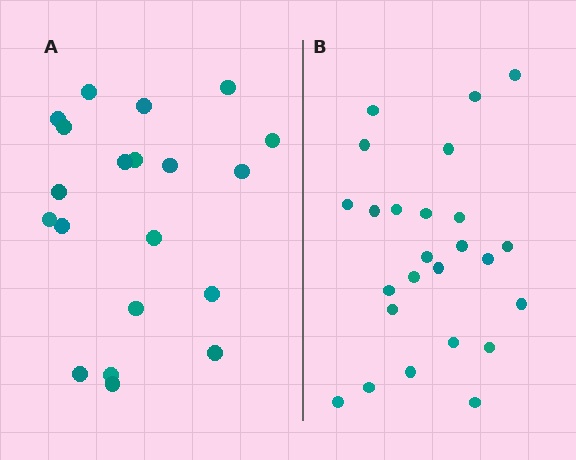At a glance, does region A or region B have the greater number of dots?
Region B (the right region) has more dots.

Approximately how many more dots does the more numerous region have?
Region B has about 5 more dots than region A.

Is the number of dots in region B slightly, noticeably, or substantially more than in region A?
Region B has noticeably more, but not dramatically so. The ratio is roughly 1.2 to 1.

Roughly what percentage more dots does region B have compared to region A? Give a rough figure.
About 25% more.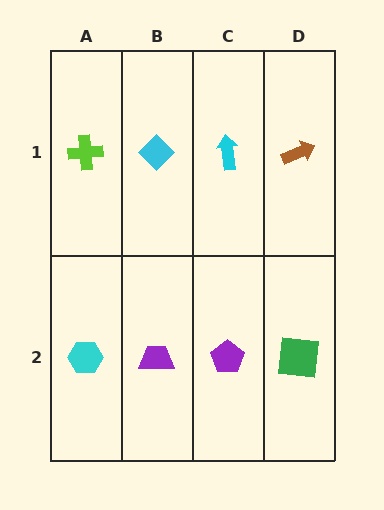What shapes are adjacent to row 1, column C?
A purple pentagon (row 2, column C), a cyan diamond (row 1, column B), a brown arrow (row 1, column D).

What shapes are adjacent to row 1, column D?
A green square (row 2, column D), a cyan arrow (row 1, column C).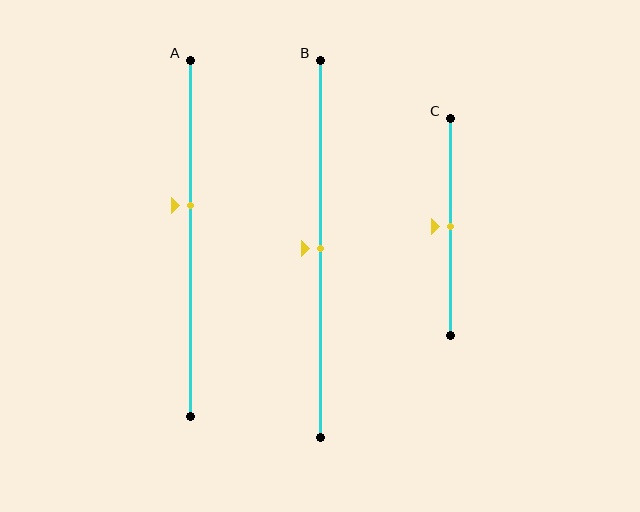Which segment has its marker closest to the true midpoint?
Segment B has its marker closest to the true midpoint.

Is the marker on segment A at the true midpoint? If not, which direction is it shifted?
No, the marker on segment A is shifted upward by about 9% of the segment length.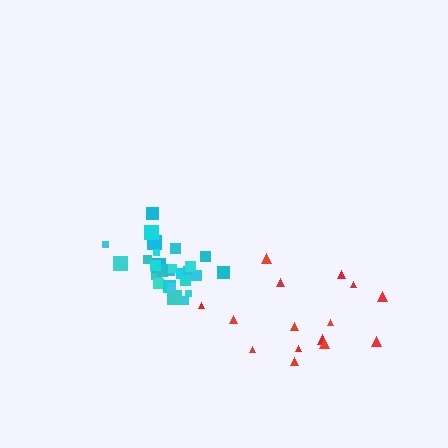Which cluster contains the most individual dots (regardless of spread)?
Cyan (28).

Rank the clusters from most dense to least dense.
cyan, red.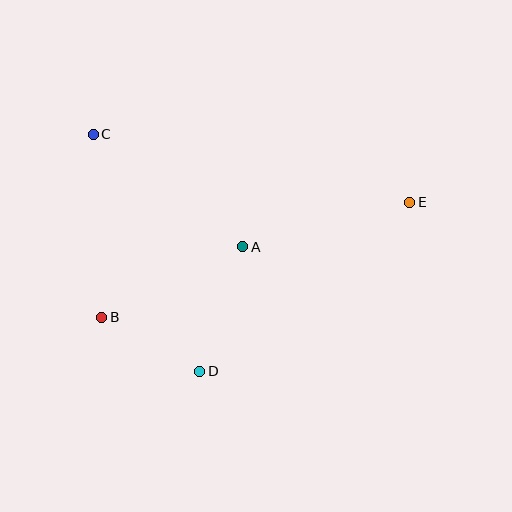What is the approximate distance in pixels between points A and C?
The distance between A and C is approximately 187 pixels.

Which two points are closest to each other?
Points B and D are closest to each other.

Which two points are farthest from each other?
Points B and E are farthest from each other.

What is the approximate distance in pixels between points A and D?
The distance between A and D is approximately 132 pixels.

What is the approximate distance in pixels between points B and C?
The distance between B and C is approximately 183 pixels.